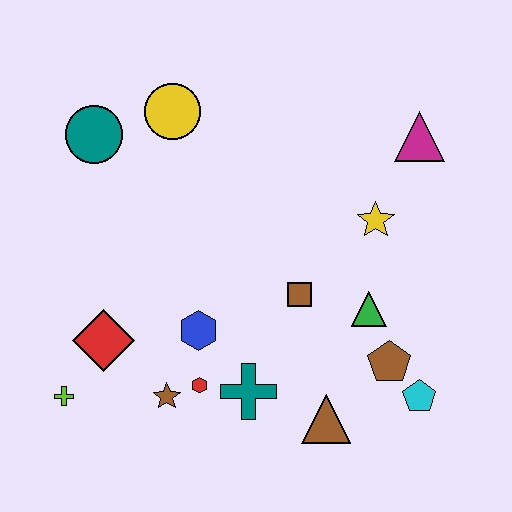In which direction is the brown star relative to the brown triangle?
The brown star is to the left of the brown triangle.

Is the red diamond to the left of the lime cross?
No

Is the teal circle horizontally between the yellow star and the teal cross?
No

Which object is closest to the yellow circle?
The teal circle is closest to the yellow circle.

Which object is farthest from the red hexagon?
The magenta triangle is farthest from the red hexagon.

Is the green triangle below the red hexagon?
No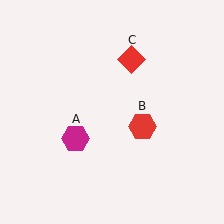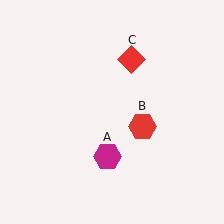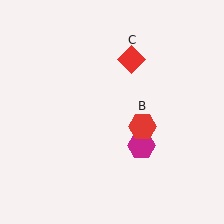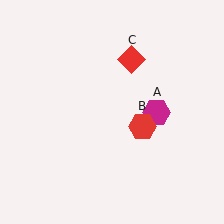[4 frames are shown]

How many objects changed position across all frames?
1 object changed position: magenta hexagon (object A).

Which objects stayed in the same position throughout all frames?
Red hexagon (object B) and red diamond (object C) remained stationary.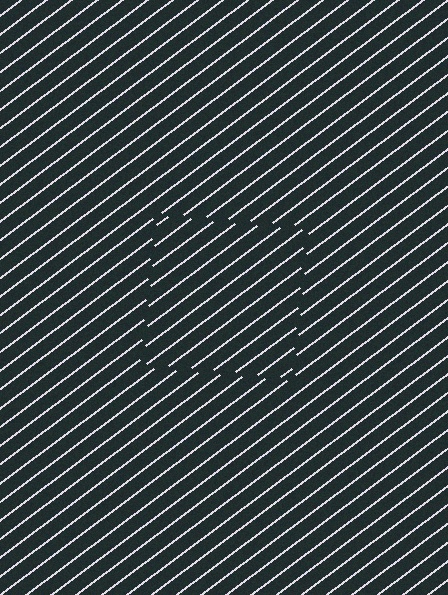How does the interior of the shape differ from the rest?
The interior of the shape contains the same grating, shifted by half a period — the contour is defined by the phase discontinuity where line-ends from the inner and outer gratings abut.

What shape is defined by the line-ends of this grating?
An illusory square. The interior of the shape contains the same grating, shifted by half a period — the contour is defined by the phase discontinuity where line-ends from the inner and outer gratings abut.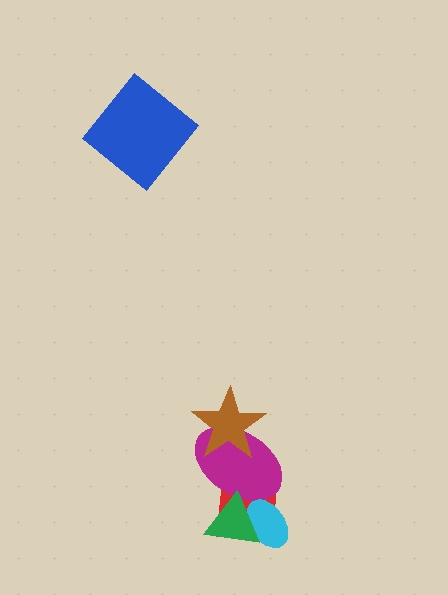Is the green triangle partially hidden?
No, no other shape covers it.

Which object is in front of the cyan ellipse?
The green triangle is in front of the cyan ellipse.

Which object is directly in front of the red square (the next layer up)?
The magenta ellipse is directly in front of the red square.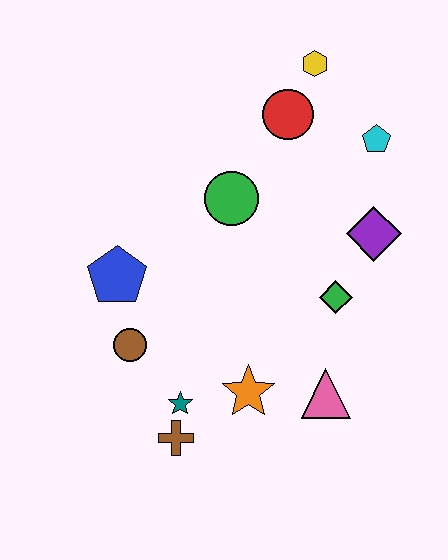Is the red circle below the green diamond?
No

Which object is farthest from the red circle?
The brown cross is farthest from the red circle.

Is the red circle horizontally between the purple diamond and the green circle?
Yes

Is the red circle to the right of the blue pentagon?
Yes